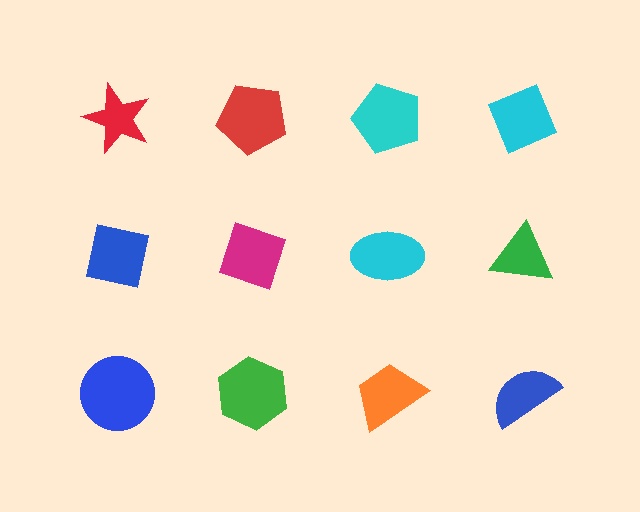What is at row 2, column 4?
A green triangle.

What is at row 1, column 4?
A cyan diamond.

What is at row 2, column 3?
A cyan ellipse.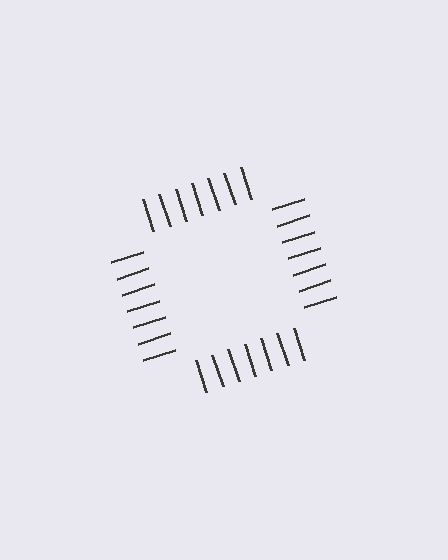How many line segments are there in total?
28 — 7 along each of the 4 edges.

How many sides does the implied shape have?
4 sides — the line-ends trace a square.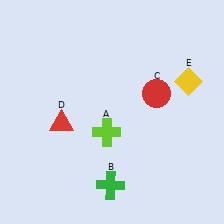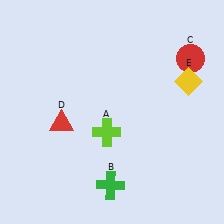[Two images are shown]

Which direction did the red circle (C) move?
The red circle (C) moved up.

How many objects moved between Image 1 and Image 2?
1 object moved between the two images.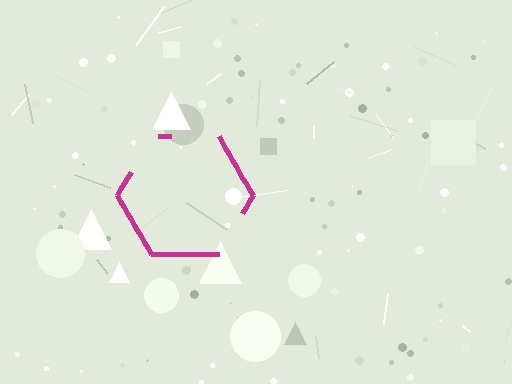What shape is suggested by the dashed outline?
The dashed outline suggests a hexagon.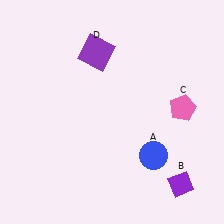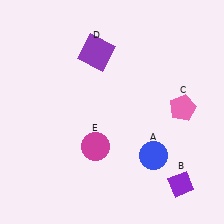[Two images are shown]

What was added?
A magenta circle (E) was added in Image 2.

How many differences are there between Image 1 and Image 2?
There is 1 difference between the two images.